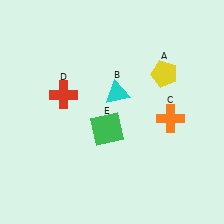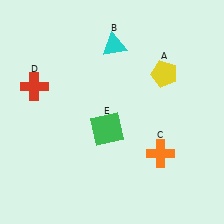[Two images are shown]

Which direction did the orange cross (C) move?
The orange cross (C) moved down.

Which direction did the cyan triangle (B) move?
The cyan triangle (B) moved up.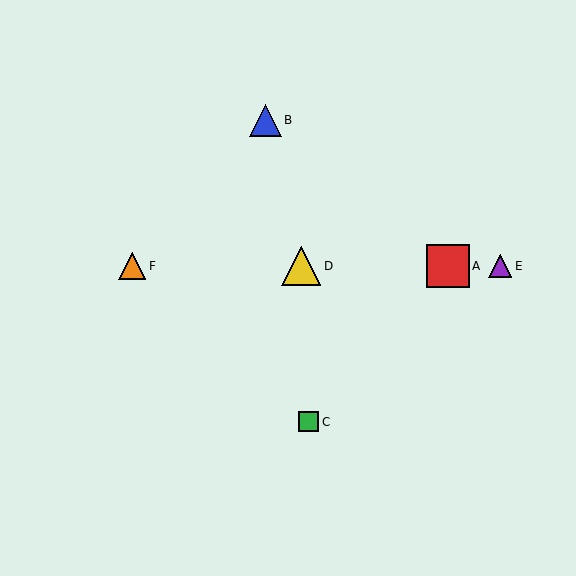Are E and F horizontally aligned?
Yes, both are at y≈266.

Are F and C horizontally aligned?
No, F is at y≈266 and C is at y≈422.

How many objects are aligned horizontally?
4 objects (A, D, E, F) are aligned horizontally.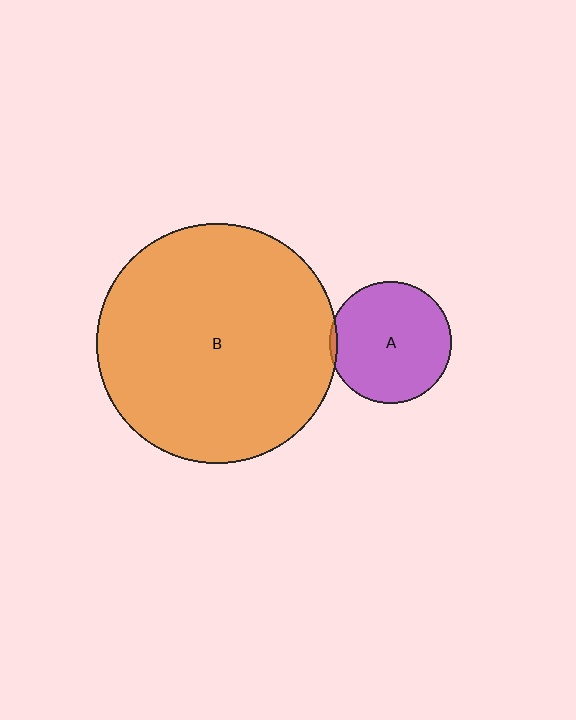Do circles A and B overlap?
Yes.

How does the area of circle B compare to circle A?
Approximately 3.9 times.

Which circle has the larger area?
Circle B (orange).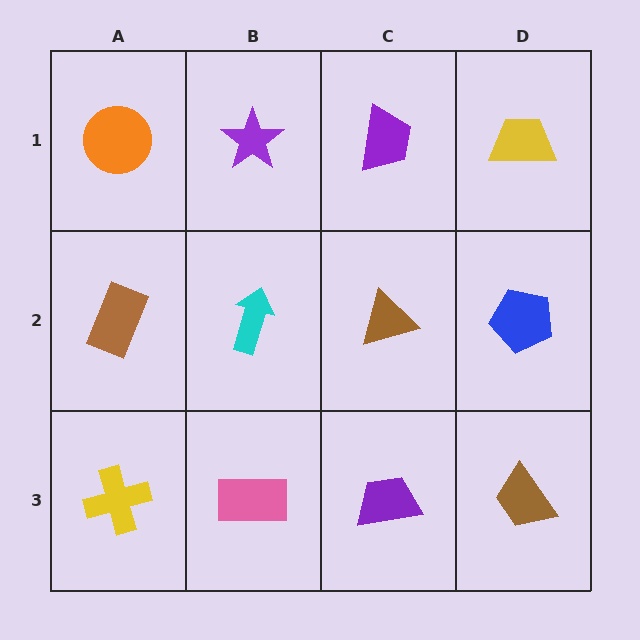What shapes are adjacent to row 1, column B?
A cyan arrow (row 2, column B), an orange circle (row 1, column A), a purple trapezoid (row 1, column C).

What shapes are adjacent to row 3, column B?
A cyan arrow (row 2, column B), a yellow cross (row 3, column A), a purple trapezoid (row 3, column C).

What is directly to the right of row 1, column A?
A purple star.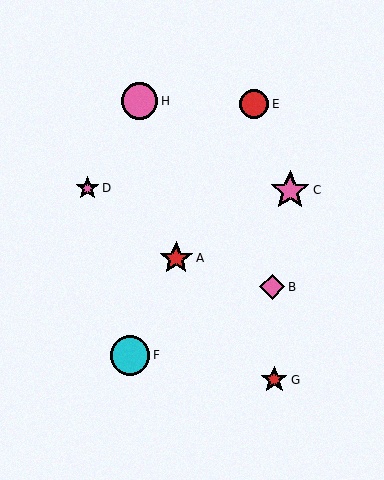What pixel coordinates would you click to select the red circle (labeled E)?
Click at (254, 104) to select the red circle E.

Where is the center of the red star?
The center of the red star is at (176, 258).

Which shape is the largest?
The pink star (labeled C) is the largest.